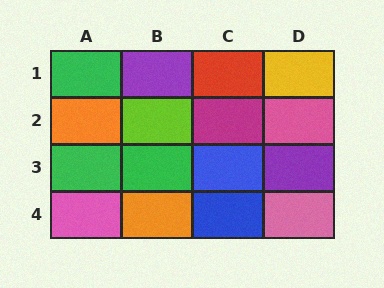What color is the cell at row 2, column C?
Magenta.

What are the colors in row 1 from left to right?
Green, purple, red, yellow.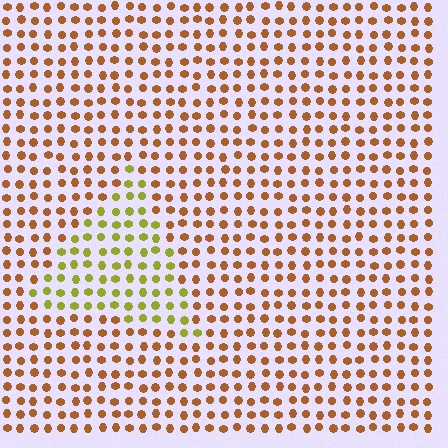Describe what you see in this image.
The image is filled with small brown elements in a uniform arrangement. A triangle-shaped region is visible where the elements are tinted to a slightly different hue, forming a subtle color boundary.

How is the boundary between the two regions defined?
The boundary is defined purely by a slight shift in hue (about 45 degrees). Spacing, size, and orientation are identical on both sides.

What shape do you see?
I see a triangle.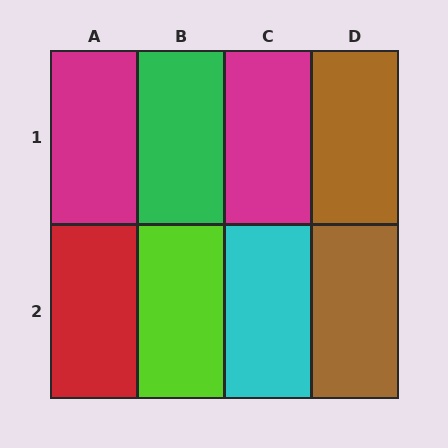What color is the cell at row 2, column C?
Cyan.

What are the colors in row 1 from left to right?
Magenta, green, magenta, brown.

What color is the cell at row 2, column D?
Brown.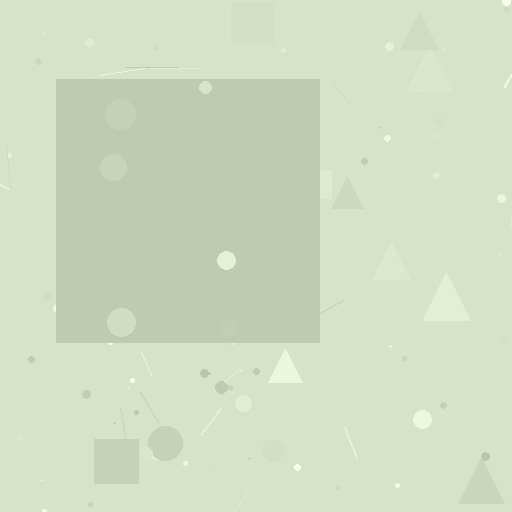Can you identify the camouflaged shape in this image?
The camouflaged shape is a square.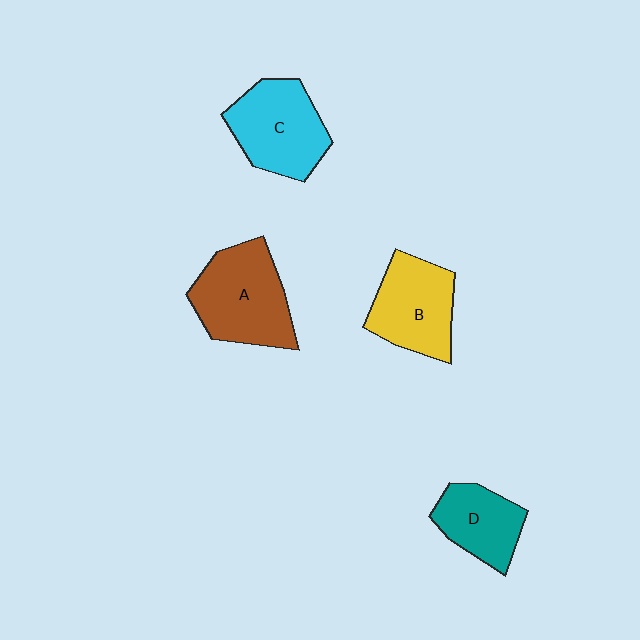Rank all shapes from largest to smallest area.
From largest to smallest: A (brown), C (cyan), B (yellow), D (teal).